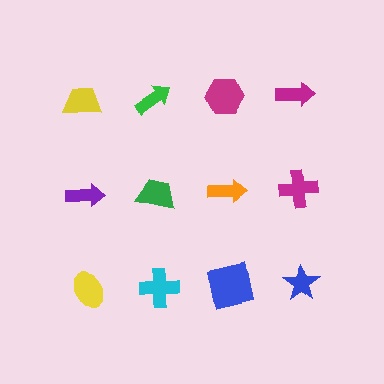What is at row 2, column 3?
An orange arrow.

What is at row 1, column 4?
A magenta arrow.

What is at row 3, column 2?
A cyan cross.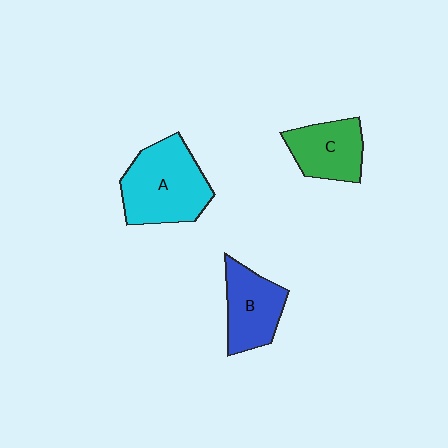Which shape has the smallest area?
Shape C (green).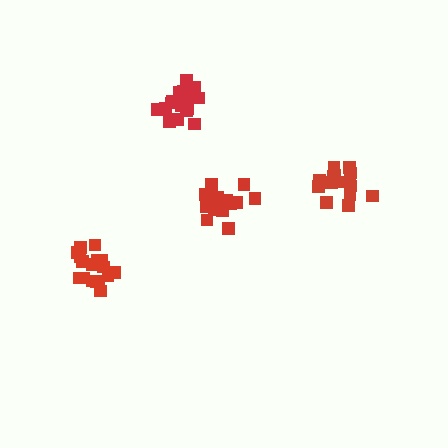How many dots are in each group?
Group 1: 15 dots, Group 2: 17 dots, Group 3: 15 dots, Group 4: 20 dots (67 total).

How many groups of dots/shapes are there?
There are 4 groups.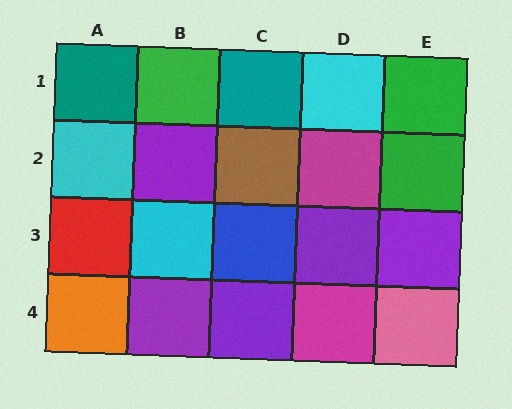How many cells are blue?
1 cell is blue.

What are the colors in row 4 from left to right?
Orange, purple, purple, magenta, pink.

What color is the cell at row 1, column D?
Cyan.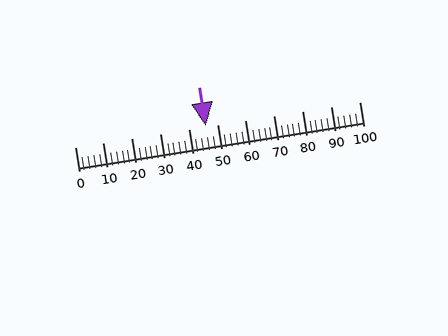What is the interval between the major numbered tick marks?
The major tick marks are spaced 10 units apart.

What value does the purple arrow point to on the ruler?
The purple arrow points to approximately 46.